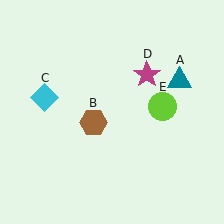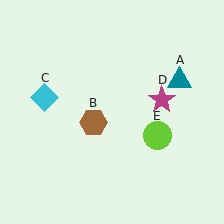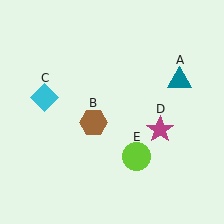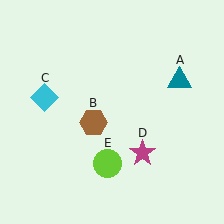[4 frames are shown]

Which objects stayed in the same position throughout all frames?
Teal triangle (object A) and brown hexagon (object B) and cyan diamond (object C) remained stationary.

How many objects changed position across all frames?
2 objects changed position: magenta star (object D), lime circle (object E).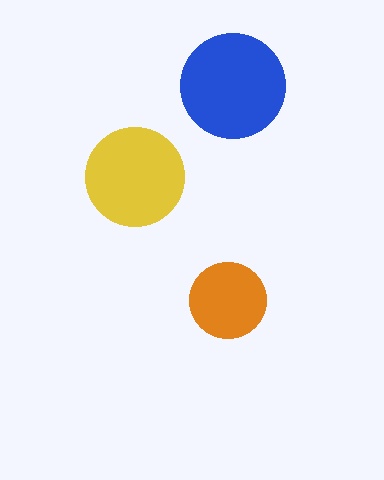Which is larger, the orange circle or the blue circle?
The blue one.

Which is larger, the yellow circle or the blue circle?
The blue one.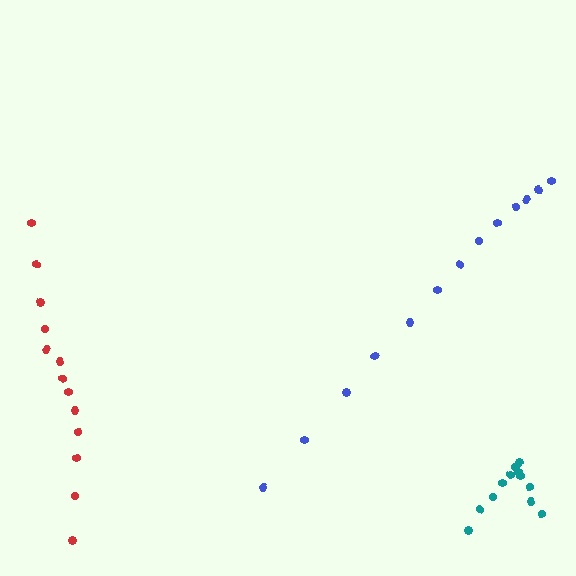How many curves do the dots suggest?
There are 3 distinct paths.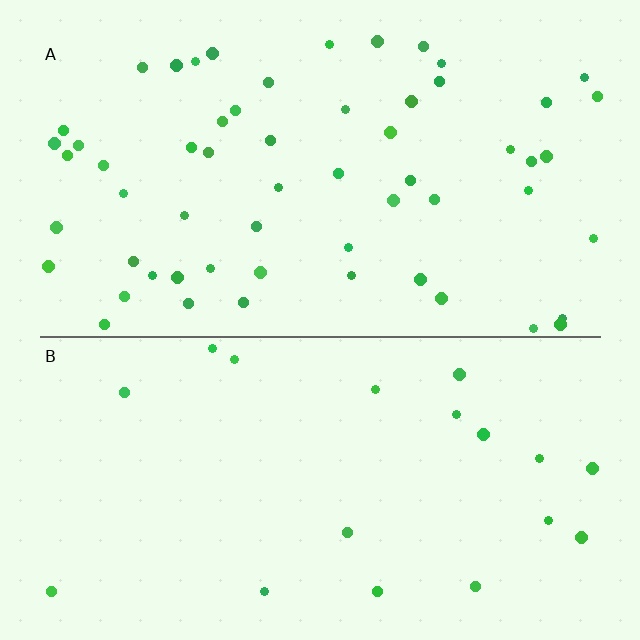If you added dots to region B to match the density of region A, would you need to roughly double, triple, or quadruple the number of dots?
Approximately triple.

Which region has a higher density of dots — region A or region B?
A (the top).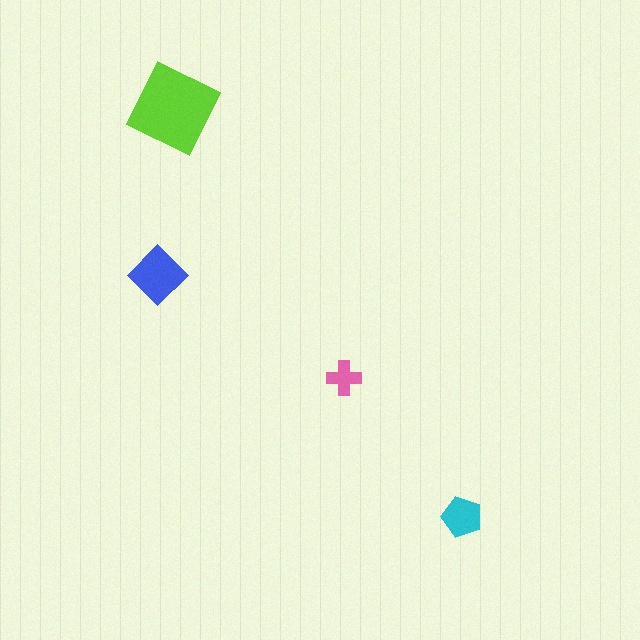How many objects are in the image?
There are 4 objects in the image.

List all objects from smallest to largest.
The pink cross, the cyan pentagon, the blue diamond, the lime square.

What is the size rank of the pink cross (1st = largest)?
4th.